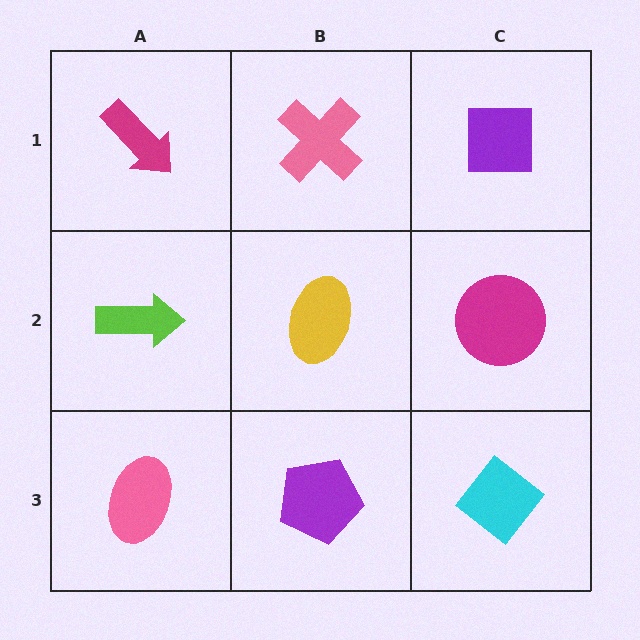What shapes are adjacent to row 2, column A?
A magenta arrow (row 1, column A), a pink ellipse (row 3, column A), a yellow ellipse (row 2, column B).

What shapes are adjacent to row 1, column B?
A yellow ellipse (row 2, column B), a magenta arrow (row 1, column A), a purple square (row 1, column C).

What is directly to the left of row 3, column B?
A pink ellipse.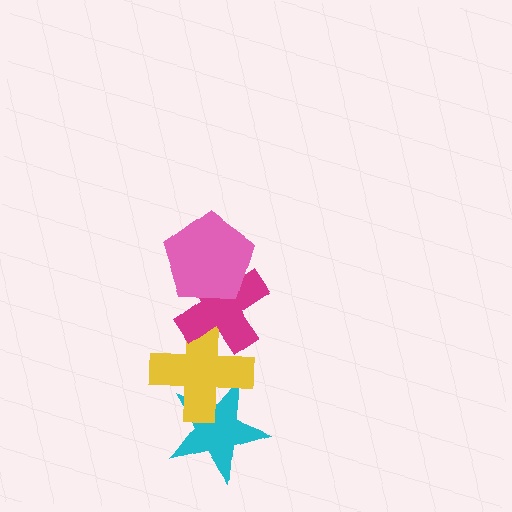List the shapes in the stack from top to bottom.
From top to bottom: the pink pentagon, the magenta cross, the yellow cross, the cyan star.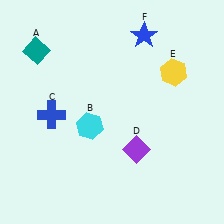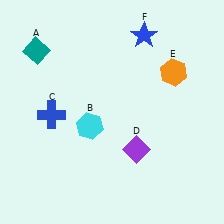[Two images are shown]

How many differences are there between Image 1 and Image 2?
There is 1 difference between the two images.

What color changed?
The hexagon (E) changed from yellow in Image 1 to orange in Image 2.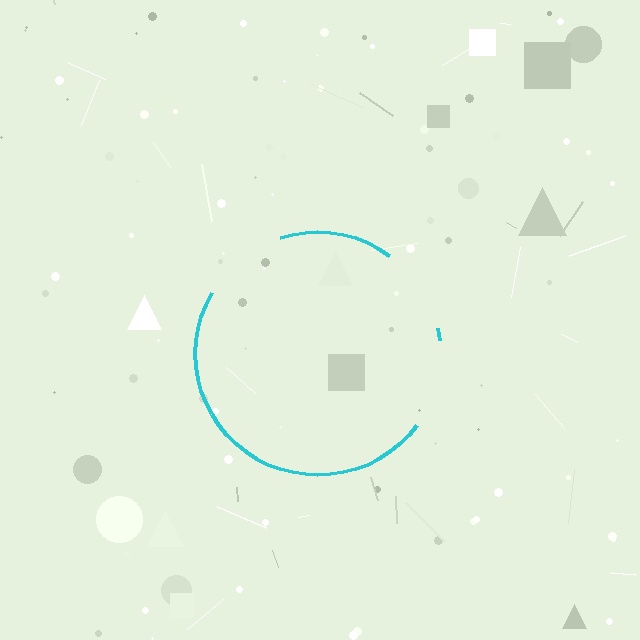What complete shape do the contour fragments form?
The contour fragments form a circle.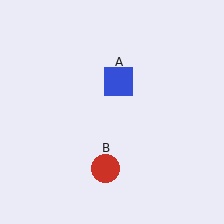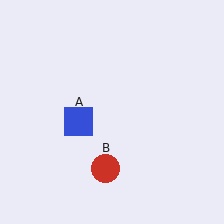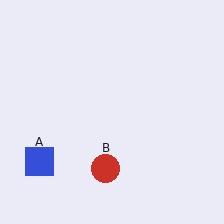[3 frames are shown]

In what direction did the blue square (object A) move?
The blue square (object A) moved down and to the left.